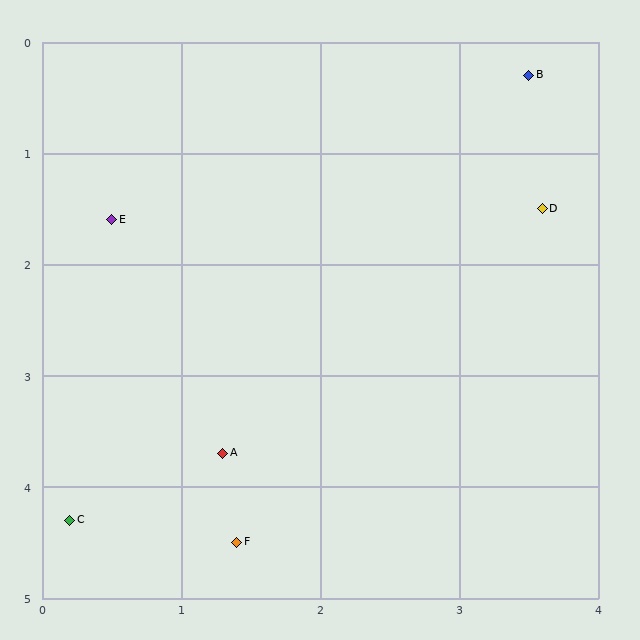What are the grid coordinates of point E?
Point E is at approximately (0.5, 1.6).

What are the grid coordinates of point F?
Point F is at approximately (1.4, 4.5).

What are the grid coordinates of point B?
Point B is at approximately (3.5, 0.3).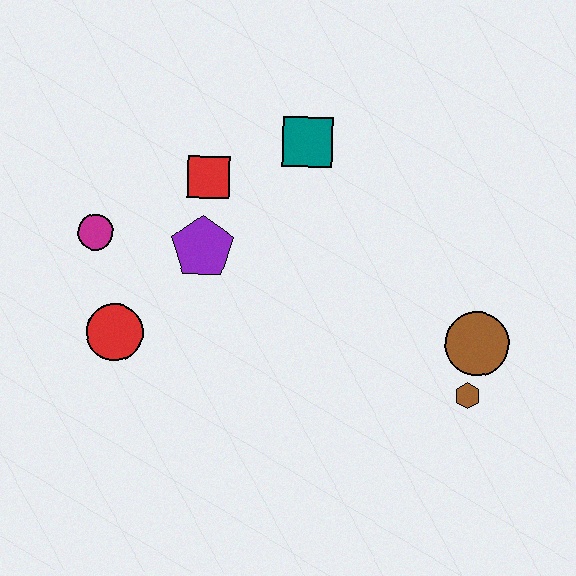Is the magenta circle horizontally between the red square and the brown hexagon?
No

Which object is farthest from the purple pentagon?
The brown hexagon is farthest from the purple pentagon.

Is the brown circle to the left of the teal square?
No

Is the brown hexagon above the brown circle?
No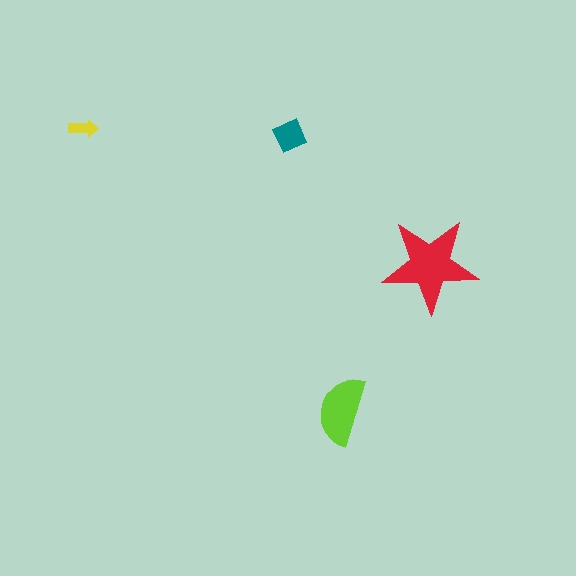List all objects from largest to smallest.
The red star, the lime semicircle, the teal square, the yellow arrow.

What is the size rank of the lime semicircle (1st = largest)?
2nd.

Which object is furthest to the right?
The red star is rightmost.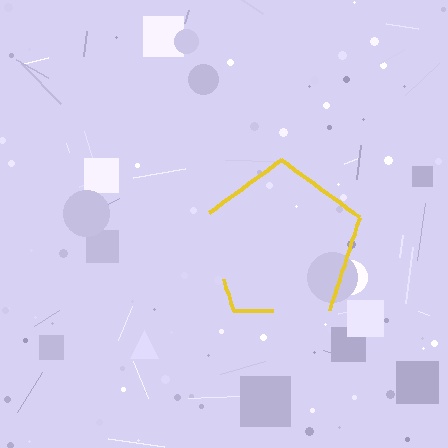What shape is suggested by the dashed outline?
The dashed outline suggests a pentagon.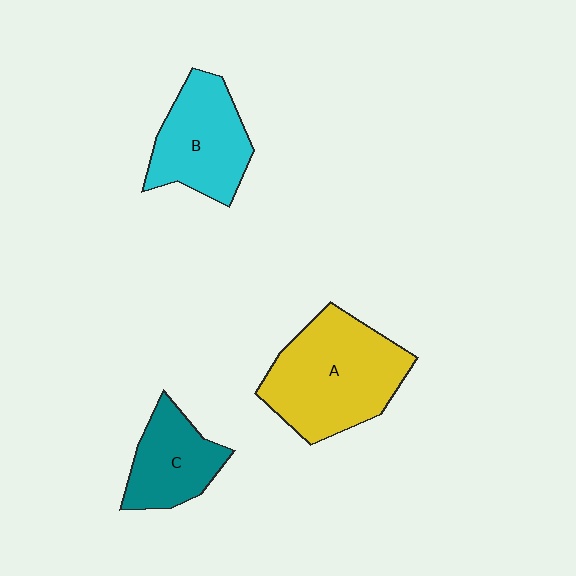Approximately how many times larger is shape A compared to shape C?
Approximately 1.8 times.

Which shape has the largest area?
Shape A (yellow).